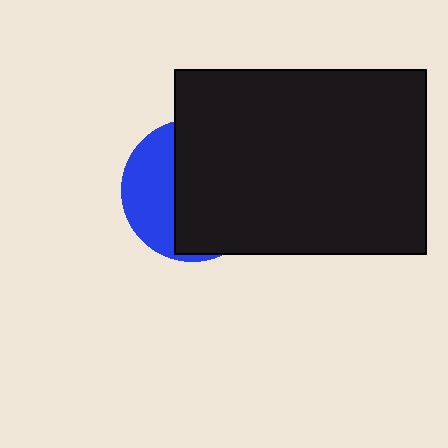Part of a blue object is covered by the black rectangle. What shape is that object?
It is a circle.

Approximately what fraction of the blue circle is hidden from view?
Roughly 65% of the blue circle is hidden behind the black rectangle.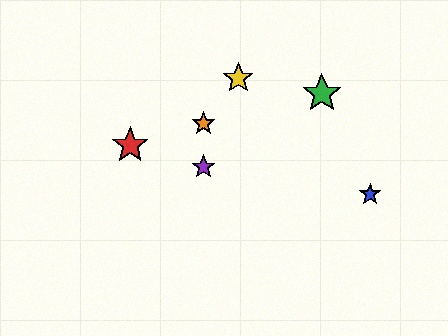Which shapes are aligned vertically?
The purple star, the orange star are aligned vertically.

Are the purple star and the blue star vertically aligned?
No, the purple star is at x≈204 and the blue star is at x≈370.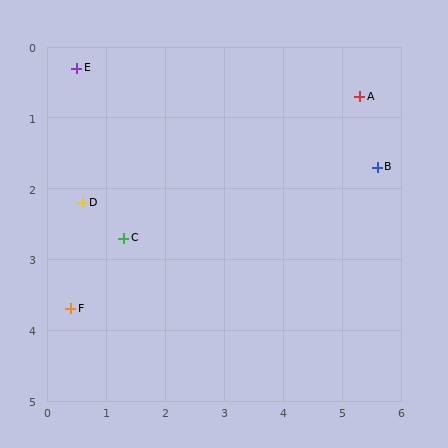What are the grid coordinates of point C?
Point C is at approximately (1.3, 2.7).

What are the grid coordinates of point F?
Point F is at approximately (0.4, 3.7).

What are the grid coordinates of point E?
Point E is at approximately (0.5, 0.3).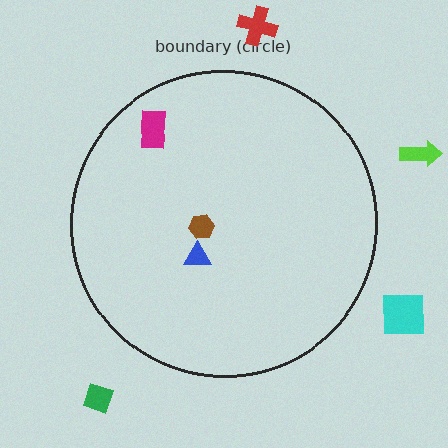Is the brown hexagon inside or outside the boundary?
Inside.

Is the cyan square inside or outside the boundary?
Outside.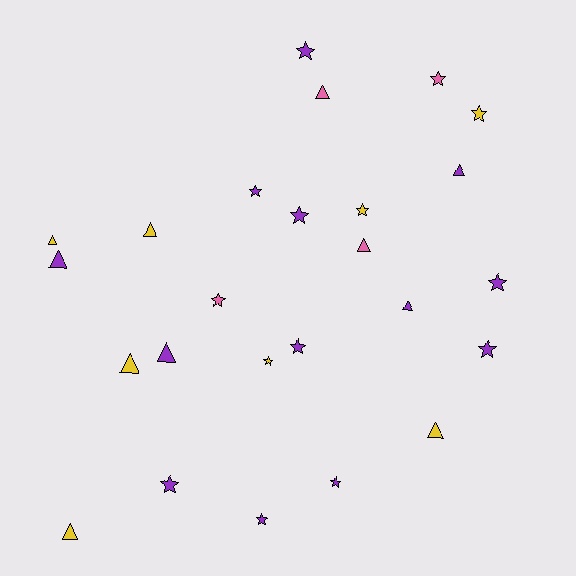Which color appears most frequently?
Purple, with 13 objects.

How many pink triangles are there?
There are 2 pink triangles.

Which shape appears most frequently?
Star, with 14 objects.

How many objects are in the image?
There are 25 objects.